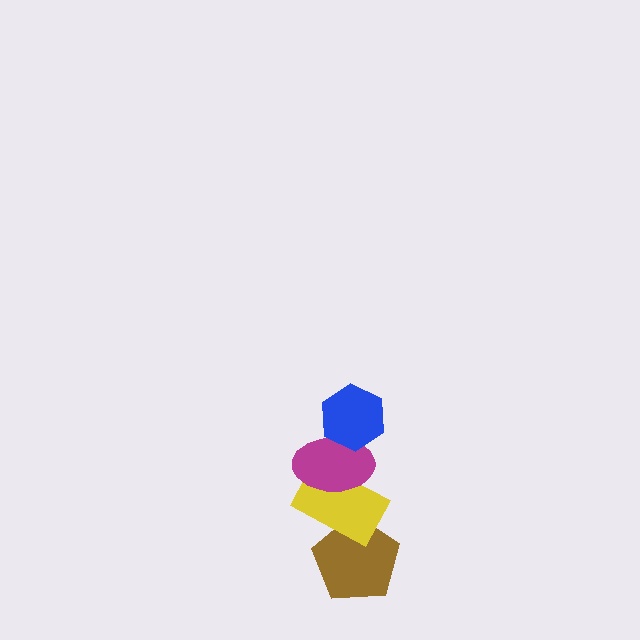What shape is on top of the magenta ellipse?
The blue hexagon is on top of the magenta ellipse.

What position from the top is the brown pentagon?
The brown pentagon is 4th from the top.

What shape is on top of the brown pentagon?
The yellow rectangle is on top of the brown pentagon.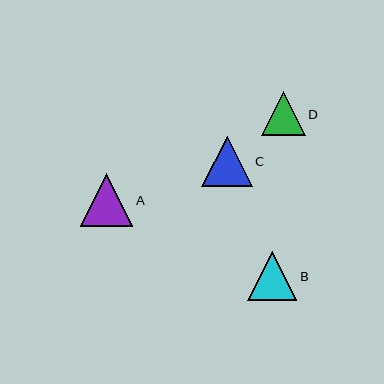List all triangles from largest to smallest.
From largest to smallest: A, C, B, D.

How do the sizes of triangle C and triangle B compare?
Triangle C and triangle B are approximately the same size.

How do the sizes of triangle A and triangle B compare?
Triangle A and triangle B are approximately the same size.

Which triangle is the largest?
Triangle A is the largest with a size of approximately 53 pixels.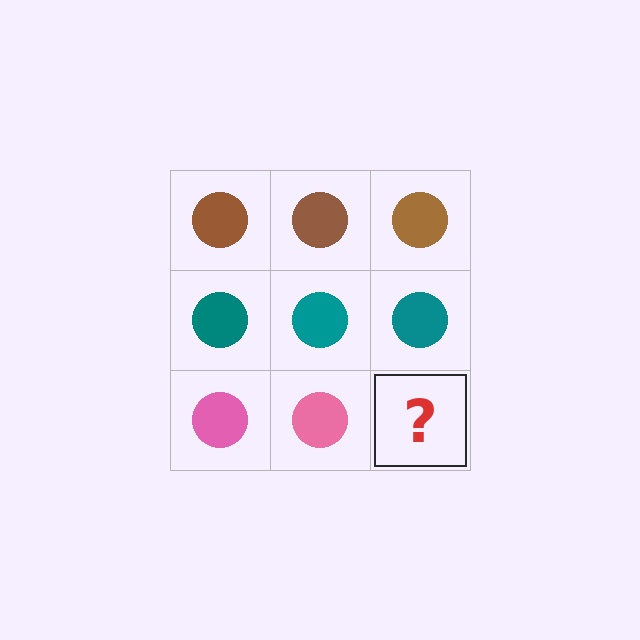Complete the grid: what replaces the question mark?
The question mark should be replaced with a pink circle.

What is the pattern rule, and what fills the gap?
The rule is that each row has a consistent color. The gap should be filled with a pink circle.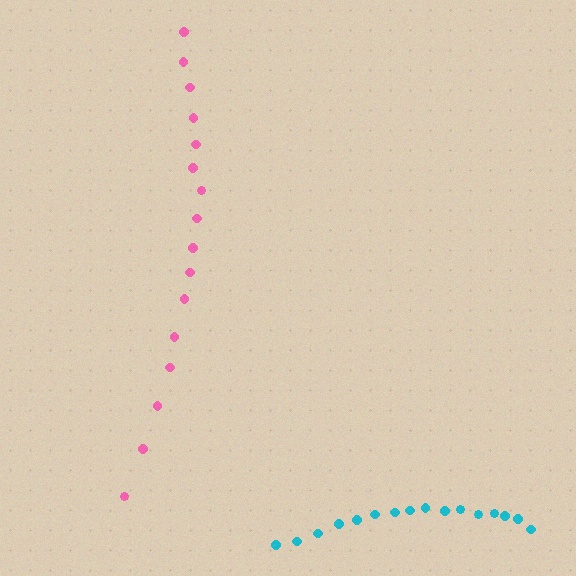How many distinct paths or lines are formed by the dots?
There are 2 distinct paths.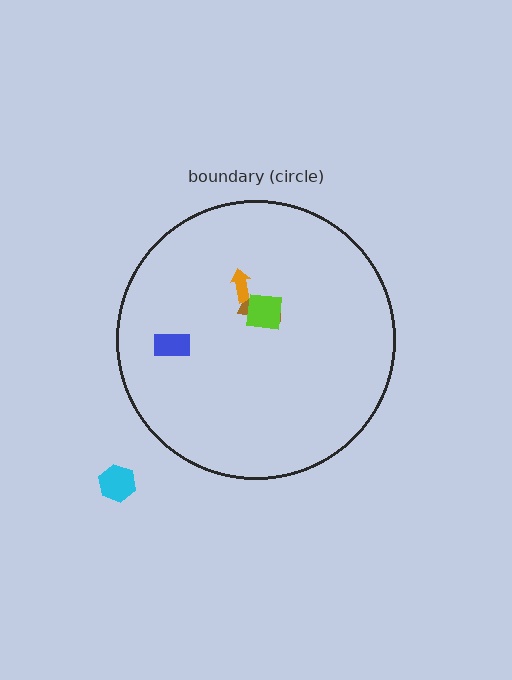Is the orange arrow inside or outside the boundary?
Inside.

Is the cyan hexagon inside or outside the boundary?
Outside.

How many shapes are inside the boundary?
4 inside, 1 outside.